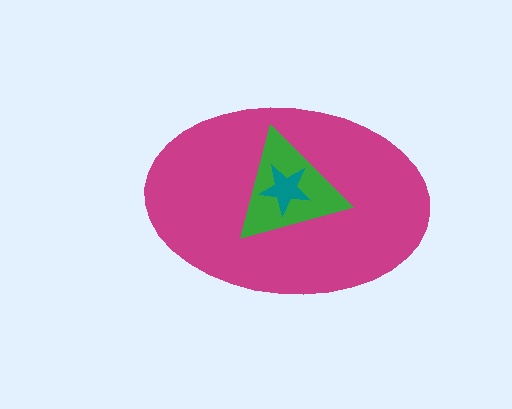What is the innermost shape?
The teal star.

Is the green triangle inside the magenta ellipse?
Yes.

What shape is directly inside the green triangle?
The teal star.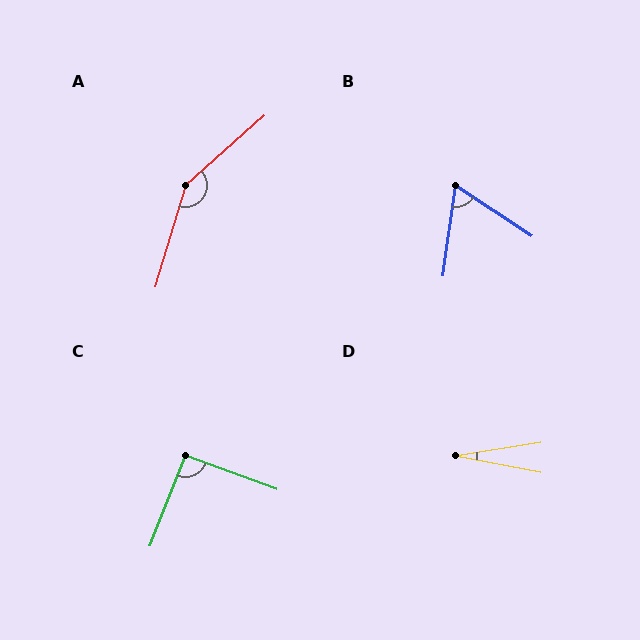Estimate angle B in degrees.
Approximately 64 degrees.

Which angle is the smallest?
D, at approximately 19 degrees.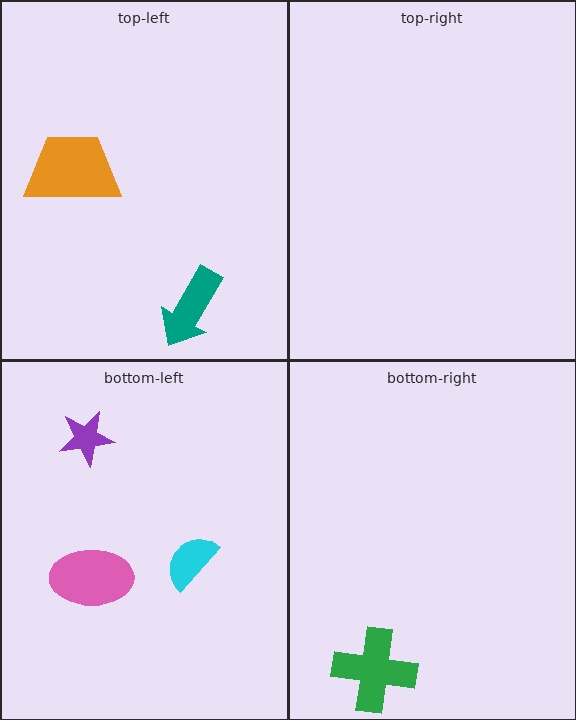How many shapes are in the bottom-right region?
1.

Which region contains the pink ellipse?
The bottom-left region.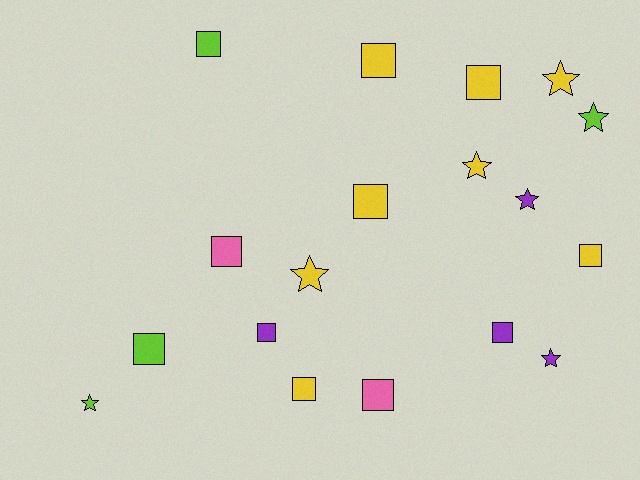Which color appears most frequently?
Yellow, with 8 objects.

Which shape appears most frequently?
Square, with 11 objects.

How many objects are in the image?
There are 18 objects.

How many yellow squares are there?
There are 5 yellow squares.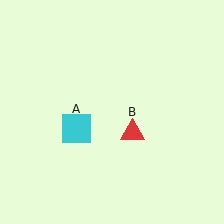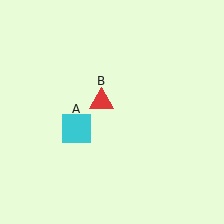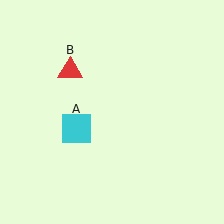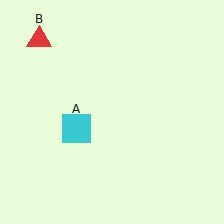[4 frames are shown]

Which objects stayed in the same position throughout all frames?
Cyan square (object A) remained stationary.